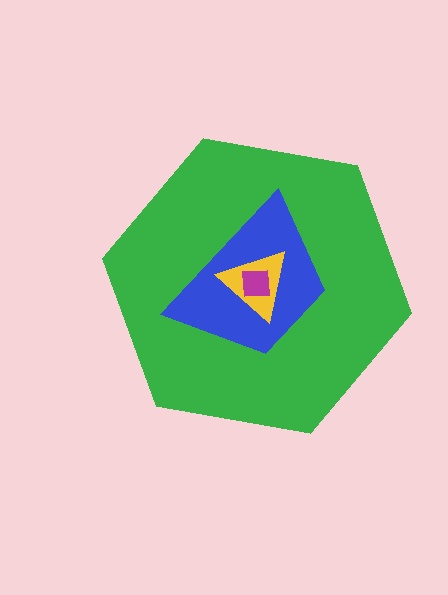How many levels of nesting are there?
4.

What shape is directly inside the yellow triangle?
The magenta square.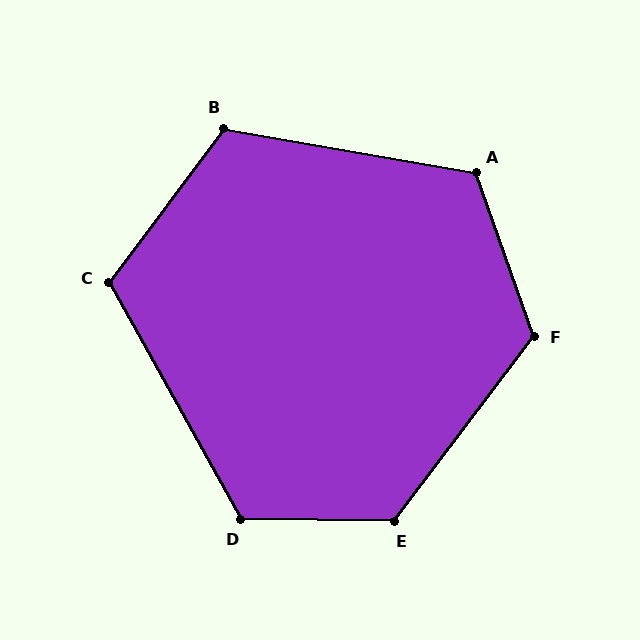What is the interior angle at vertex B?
Approximately 117 degrees (obtuse).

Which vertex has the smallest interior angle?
C, at approximately 114 degrees.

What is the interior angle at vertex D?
Approximately 120 degrees (obtuse).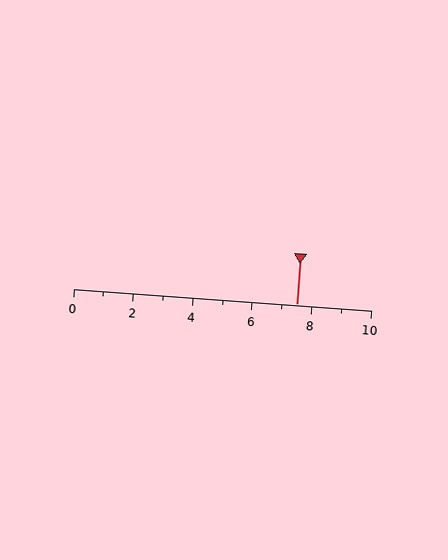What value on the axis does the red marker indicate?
The marker indicates approximately 7.5.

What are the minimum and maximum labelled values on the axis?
The axis runs from 0 to 10.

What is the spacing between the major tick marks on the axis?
The major ticks are spaced 2 apart.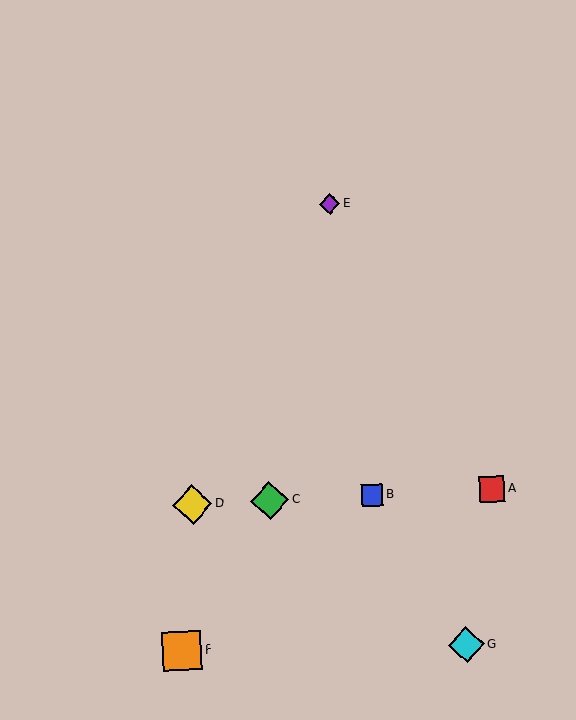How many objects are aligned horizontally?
4 objects (A, B, C, D) are aligned horizontally.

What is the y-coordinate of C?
Object C is at y≈501.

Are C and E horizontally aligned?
No, C is at y≈501 and E is at y≈204.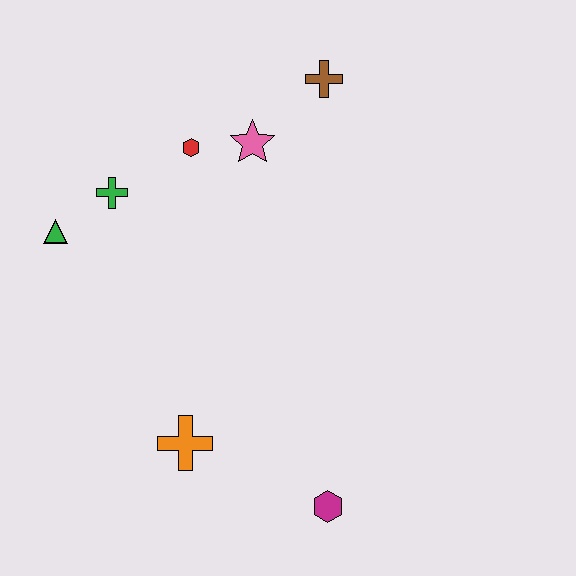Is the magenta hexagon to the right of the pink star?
Yes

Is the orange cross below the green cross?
Yes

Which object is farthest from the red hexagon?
The magenta hexagon is farthest from the red hexagon.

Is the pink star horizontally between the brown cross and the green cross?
Yes